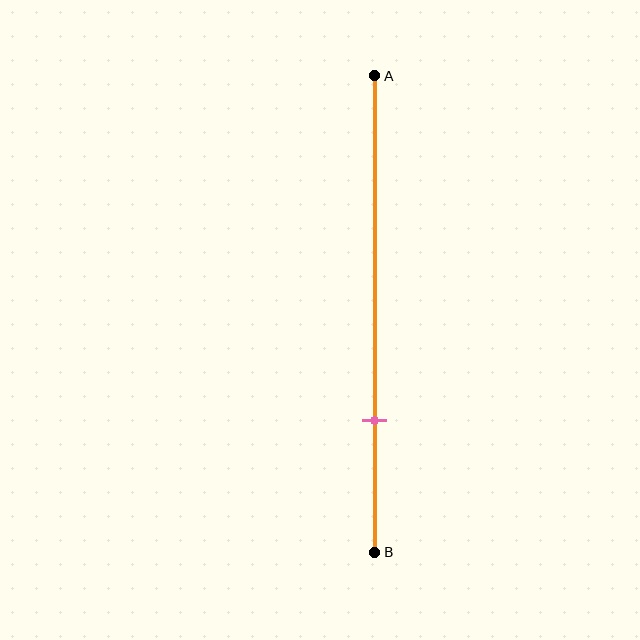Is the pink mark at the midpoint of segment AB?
No, the mark is at about 70% from A, not at the 50% midpoint.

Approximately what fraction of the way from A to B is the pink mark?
The pink mark is approximately 70% of the way from A to B.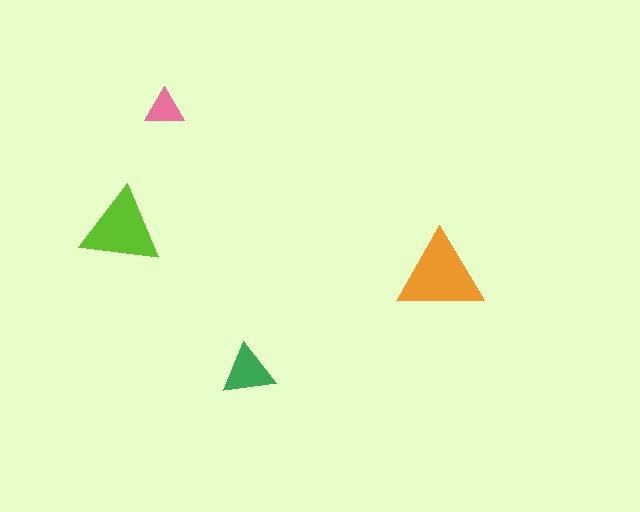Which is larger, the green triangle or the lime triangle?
The lime one.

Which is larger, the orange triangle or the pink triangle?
The orange one.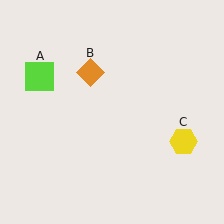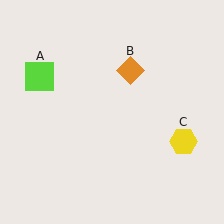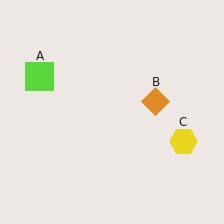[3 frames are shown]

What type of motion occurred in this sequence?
The orange diamond (object B) rotated clockwise around the center of the scene.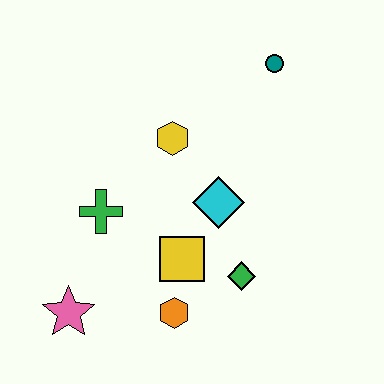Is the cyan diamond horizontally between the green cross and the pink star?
No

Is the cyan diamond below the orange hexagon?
No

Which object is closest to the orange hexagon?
The yellow square is closest to the orange hexagon.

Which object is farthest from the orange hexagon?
The teal circle is farthest from the orange hexagon.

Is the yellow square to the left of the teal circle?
Yes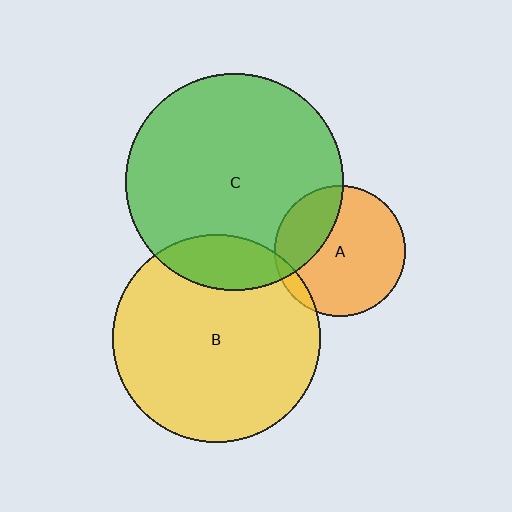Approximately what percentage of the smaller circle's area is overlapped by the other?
Approximately 5%.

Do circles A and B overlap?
Yes.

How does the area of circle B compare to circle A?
Approximately 2.5 times.